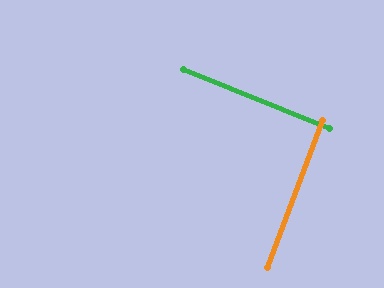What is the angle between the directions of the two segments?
Approximately 88 degrees.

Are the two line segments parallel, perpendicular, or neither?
Perpendicular — they meet at approximately 88°.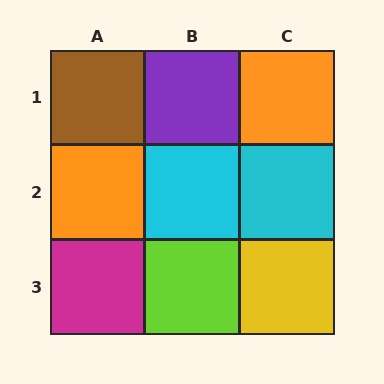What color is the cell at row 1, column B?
Purple.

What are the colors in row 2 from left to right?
Orange, cyan, cyan.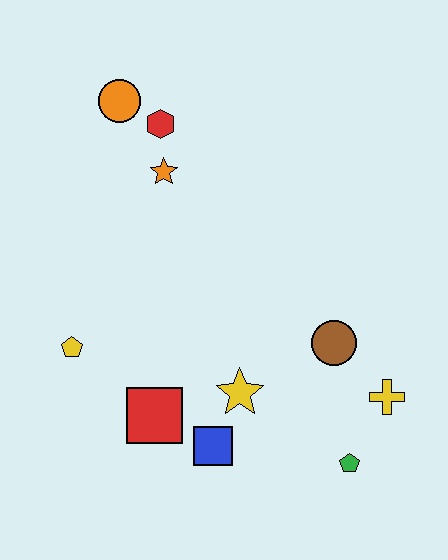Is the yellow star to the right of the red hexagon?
Yes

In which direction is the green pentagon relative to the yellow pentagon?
The green pentagon is to the right of the yellow pentagon.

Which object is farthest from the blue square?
The orange circle is farthest from the blue square.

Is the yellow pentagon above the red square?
Yes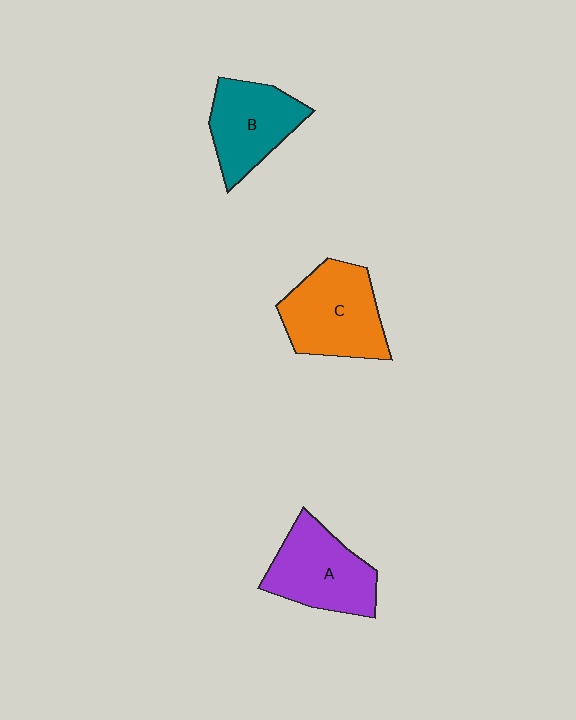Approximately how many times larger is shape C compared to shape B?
Approximately 1.2 times.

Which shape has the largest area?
Shape C (orange).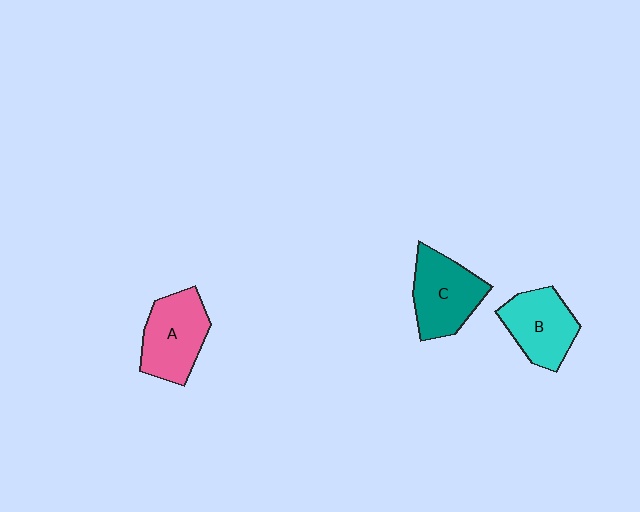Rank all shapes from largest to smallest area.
From largest to smallest: A (pink), C (teal), B (cyan).